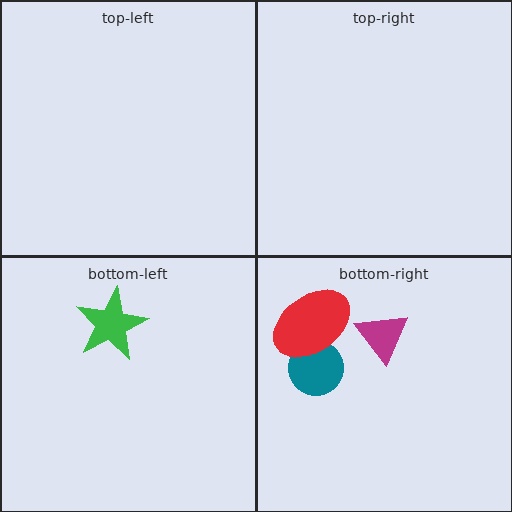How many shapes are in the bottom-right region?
3.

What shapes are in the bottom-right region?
The magenta triangle, the teal circle, the red ellipse.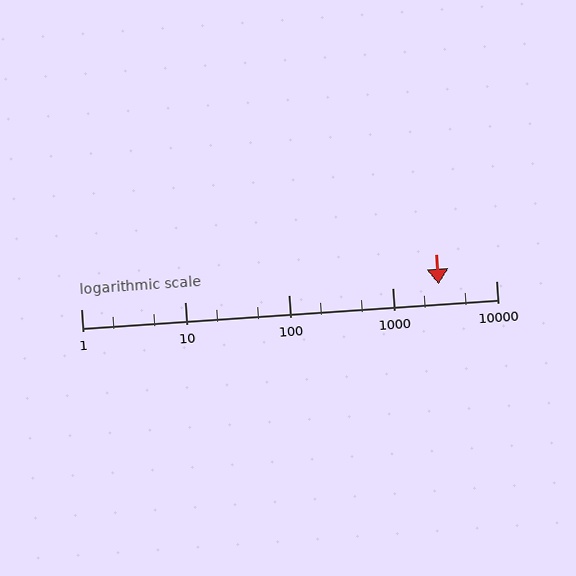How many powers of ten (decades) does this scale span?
The scale spans 4 decades, from 1 to 10000.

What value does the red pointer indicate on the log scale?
The pointer indicates approximately 2800.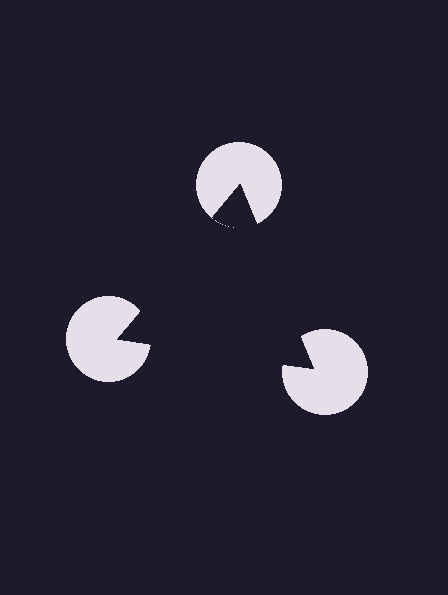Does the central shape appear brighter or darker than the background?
It typically appears slightly darker than the background, even though no actual brightness change is drawn.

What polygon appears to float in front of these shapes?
An illusory triangle — its edges are inferred from the aligned wedge cuts in the pac-man discs, not physically drawn.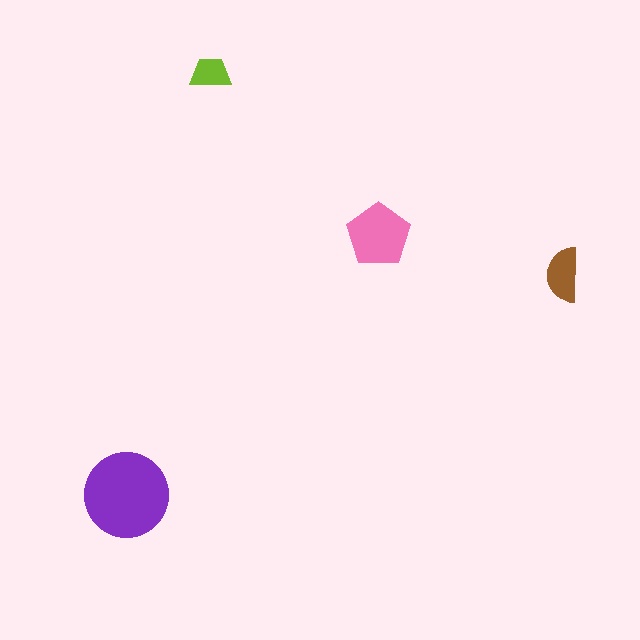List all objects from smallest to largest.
The lime trapezoid, the brown semicircle, the pink pentagon, the purple circle.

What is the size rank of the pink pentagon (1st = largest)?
2nd.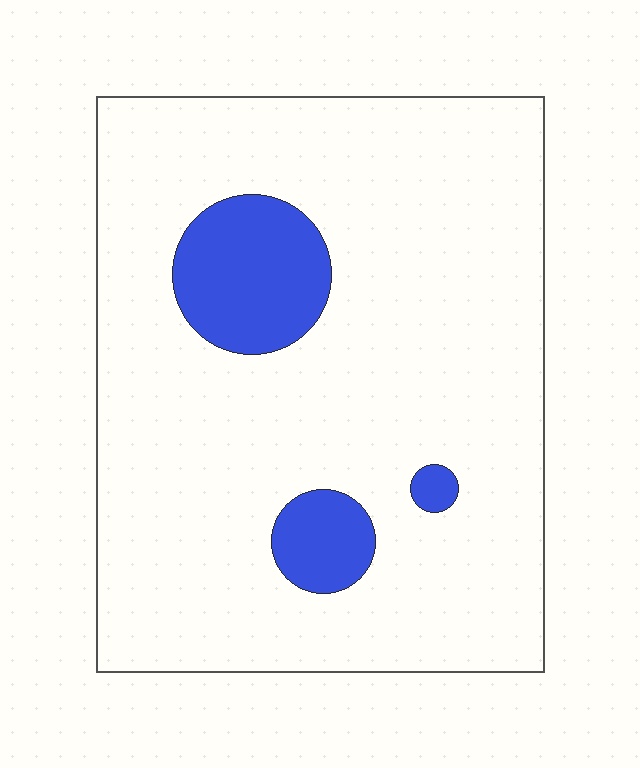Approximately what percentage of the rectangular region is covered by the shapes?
Approximately 10%.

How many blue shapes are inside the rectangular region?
3.